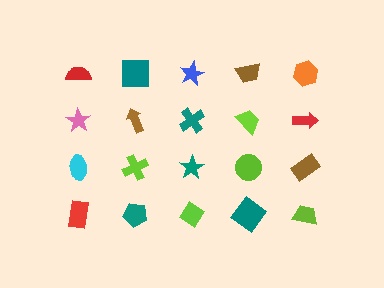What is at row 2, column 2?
A brown arrow.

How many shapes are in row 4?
5 shapes.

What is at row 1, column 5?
An orange hexagon.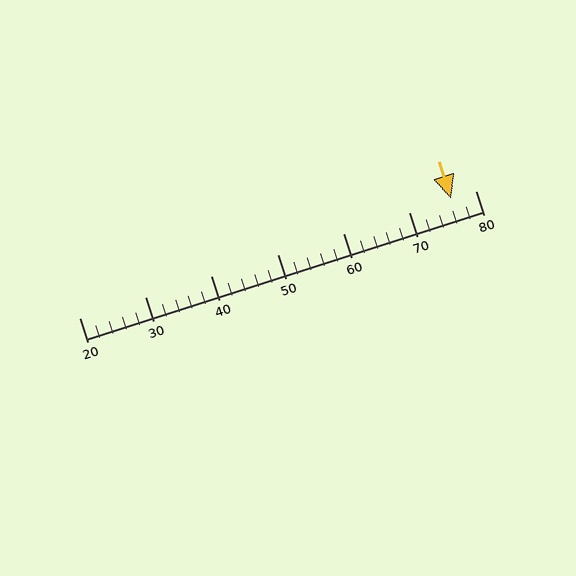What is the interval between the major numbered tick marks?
The major tick marks are spaced 10 units apart.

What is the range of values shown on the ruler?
The ruler shows values from 20 to 80.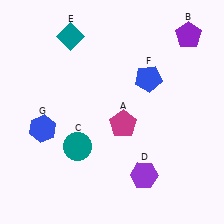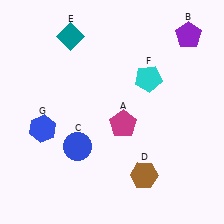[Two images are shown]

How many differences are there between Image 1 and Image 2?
There are 3 differences between the two images.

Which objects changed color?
C changed from teal to blue. D changed from purple to brown. F changed from blue to cyan.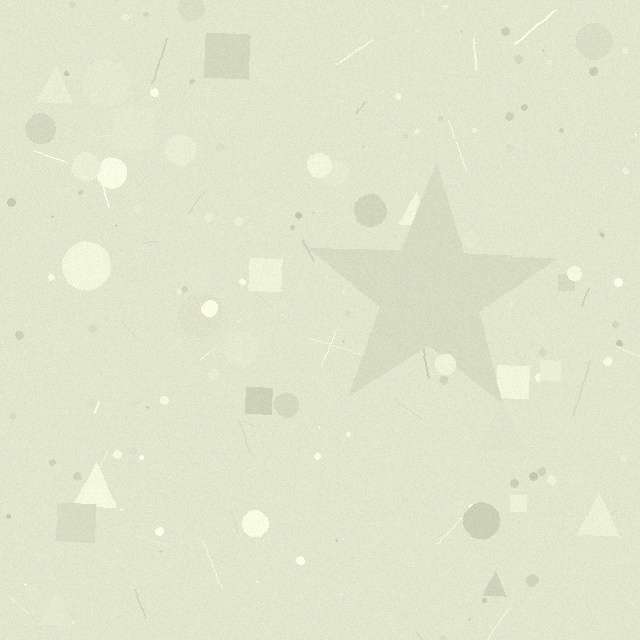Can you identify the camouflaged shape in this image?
The camouflaged shape is a star.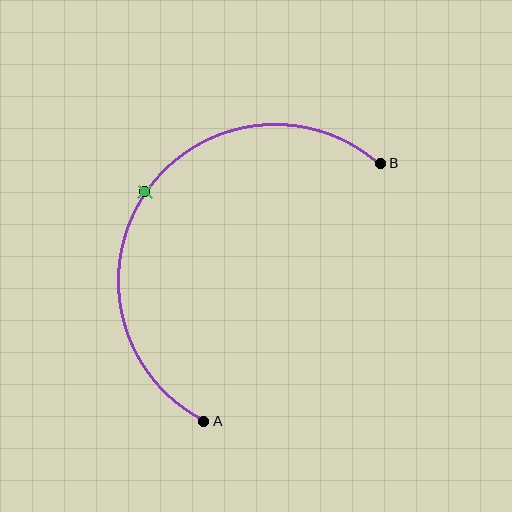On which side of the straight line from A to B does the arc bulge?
The arc bulges above and to the left of the straight line connecting A and B.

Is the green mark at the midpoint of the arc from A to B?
Yes. The green mark lies on the arc at equal arc-length from both A and B — it is the arc midpoint.